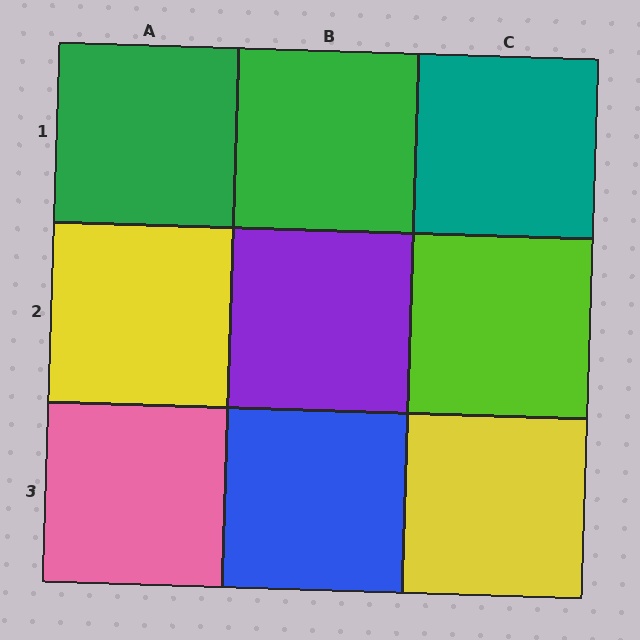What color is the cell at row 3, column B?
Blue.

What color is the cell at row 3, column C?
Yellow.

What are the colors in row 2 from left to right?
Yellow, purple, lime.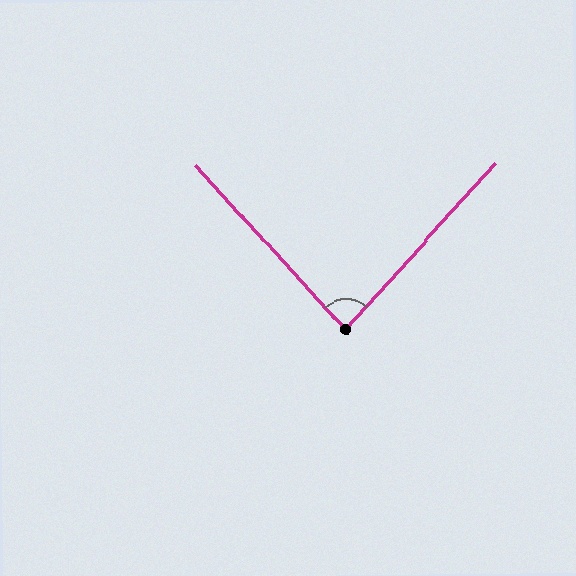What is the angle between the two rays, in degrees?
Approximately 84 degrees.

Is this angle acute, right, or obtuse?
It is acute.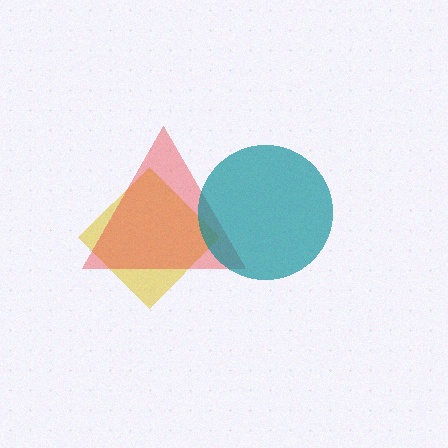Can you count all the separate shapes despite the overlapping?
Yes, there are 3 separate shapes.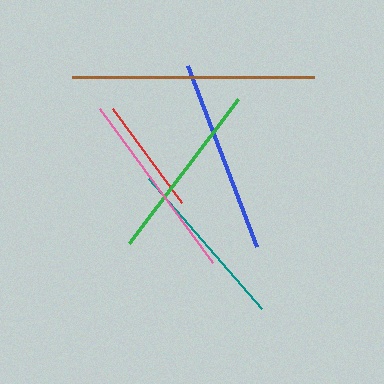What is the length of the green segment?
The green segment is approximately 180 pixels long.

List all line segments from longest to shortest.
From longest to shortest: brown, blue, pink, green, teal, red.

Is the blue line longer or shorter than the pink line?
The blue line is longer than the pink line.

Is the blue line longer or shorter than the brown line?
The brown line is longer than the blue line.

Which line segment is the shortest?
The red line is the shortest at approximately 117 pixels.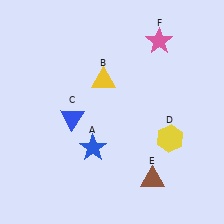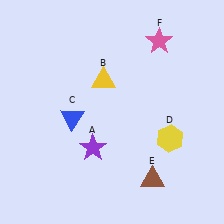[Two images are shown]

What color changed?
The star (A) changed from blue in Image 1 to purple in Image 2.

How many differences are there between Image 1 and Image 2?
There is 1 difference between the two images.